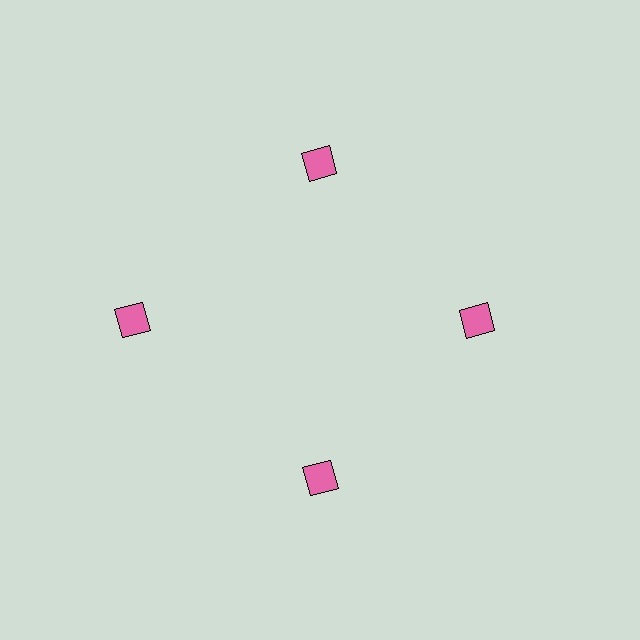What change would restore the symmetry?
The symmetry would be restored by moving it inward, back onto the ring so that all 4 squares sit at equal angles and equal distance from the center.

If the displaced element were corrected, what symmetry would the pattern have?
It would have 4-fold rotational symmetry — the pattern would map onto itself every 90 degrees.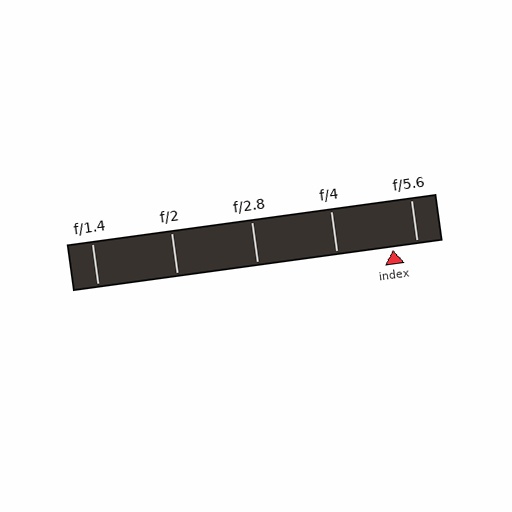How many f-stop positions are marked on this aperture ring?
There are 5 f-stop positions marked.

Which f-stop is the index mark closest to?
The index mark is closest to f/5.6.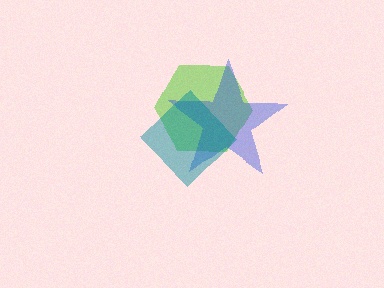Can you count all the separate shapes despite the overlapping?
Yes, there are 3 separate shapes.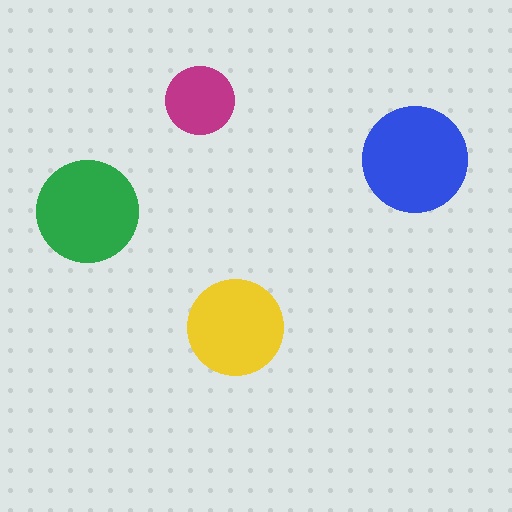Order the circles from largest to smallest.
the blue one, the green one, the yellow one, the magenta one.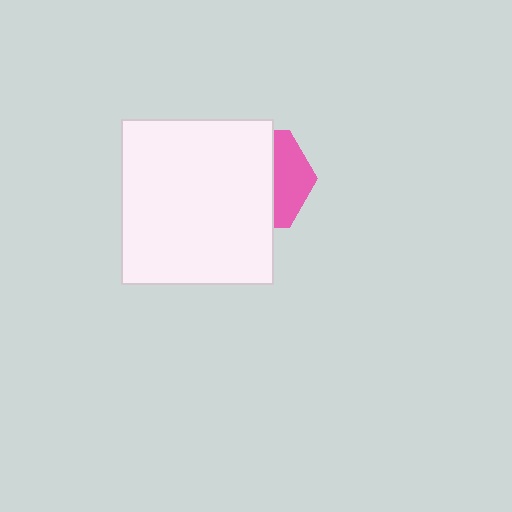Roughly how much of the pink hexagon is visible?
A small part of it is visible (roughly 36%).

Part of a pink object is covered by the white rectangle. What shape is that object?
It is a hexagon.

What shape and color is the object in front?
The object in front is a white rectangle.